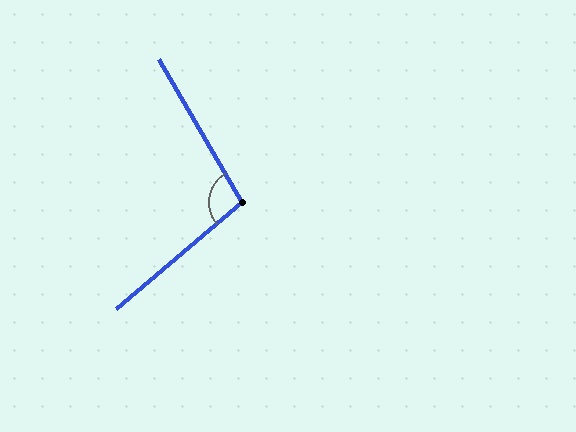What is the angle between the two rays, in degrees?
Approximately 100 degrees.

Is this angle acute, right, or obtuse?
It is obtuse.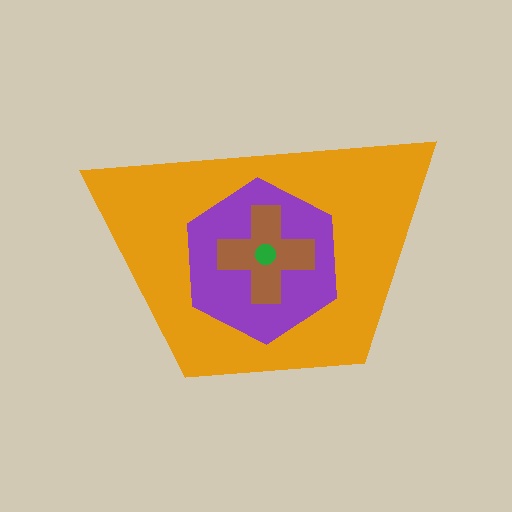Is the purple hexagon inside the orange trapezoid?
Yes.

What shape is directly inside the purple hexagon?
The brown cross.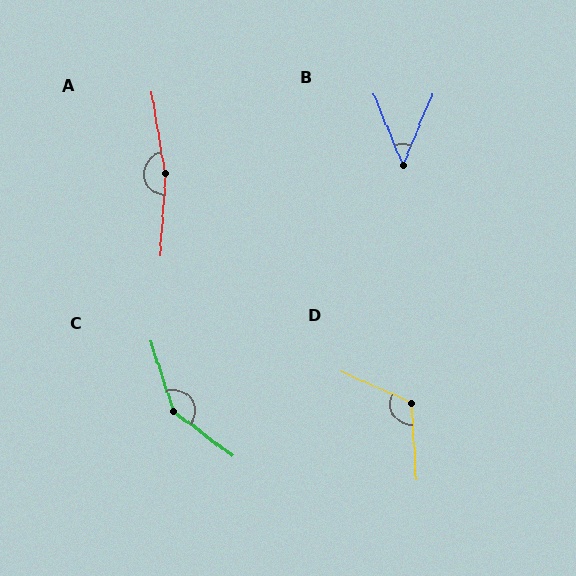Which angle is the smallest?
B, at approximately 45 degrees.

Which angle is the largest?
A, at approximately 167 degrees.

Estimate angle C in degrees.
Approximately 146 degrees.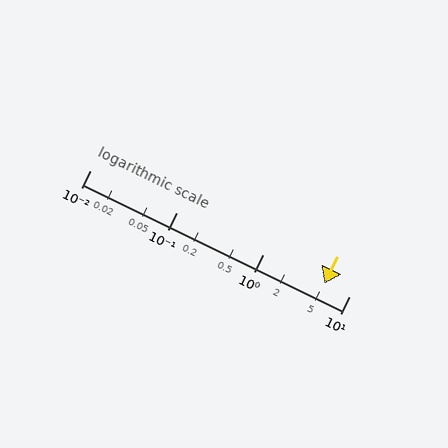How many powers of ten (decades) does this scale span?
The scale spans 3 decades, from 0.01 to 10.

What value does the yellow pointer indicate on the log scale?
The pointer indicates approximately 5.2.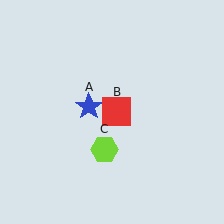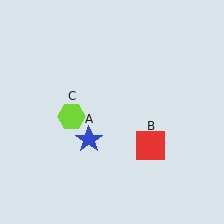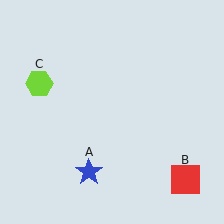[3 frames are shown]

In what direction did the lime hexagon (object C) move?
The lime hexagon (object C) moved up and to the left.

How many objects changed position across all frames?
3 objects changed position: blue star (object A), red square (object B), lime hexagon (object C).